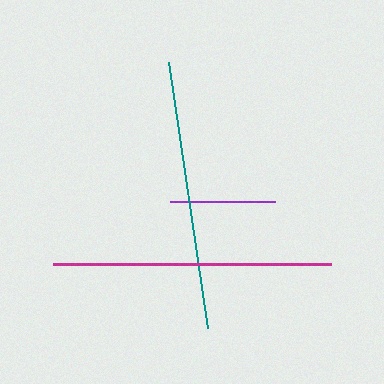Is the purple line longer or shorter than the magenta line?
The magenta line is longer than the purple line.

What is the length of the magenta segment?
The magenta segment is approximately 278 pixels long.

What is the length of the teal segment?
The teal segment is approximately 269 pixels long.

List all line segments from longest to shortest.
From longest to shortest: magenta, teal, purple.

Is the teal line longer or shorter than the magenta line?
The magenta line is longer than the teal line.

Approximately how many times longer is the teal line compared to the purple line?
The teal line is approximately 2.6 times the length of the purple line.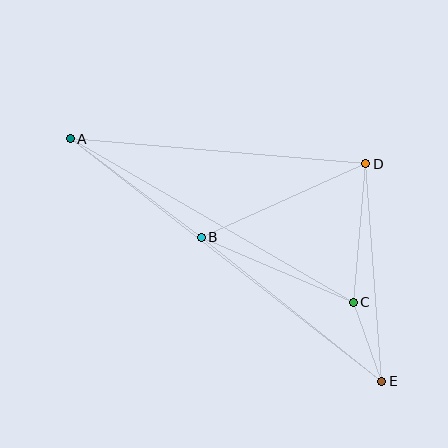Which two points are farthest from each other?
Points A and E are farthest from each other.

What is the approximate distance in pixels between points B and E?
The distance between B and E is approximately 231 pixels.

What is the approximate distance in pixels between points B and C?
The distance between B and C is approximately 165 pixels.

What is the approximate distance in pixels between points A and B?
The distance between A and B is approximately 164 pixels.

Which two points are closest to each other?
Points C and E are closest to each other.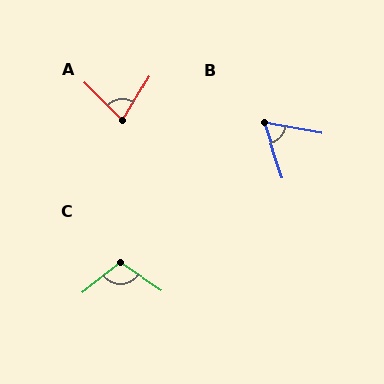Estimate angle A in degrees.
Approximately 76 degrees.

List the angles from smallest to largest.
B (61°), A (76°), C (109°).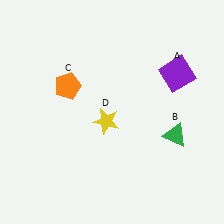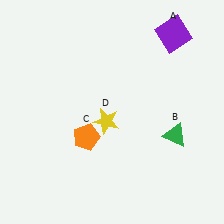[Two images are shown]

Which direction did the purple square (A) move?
The purple square (A) moved up.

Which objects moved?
The objects that moved are: the purple square (A), the orange pentagon (C).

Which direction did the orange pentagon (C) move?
The orange pentagon (C) moved down.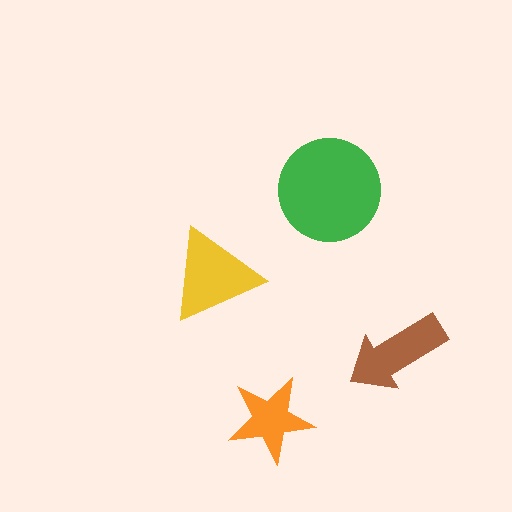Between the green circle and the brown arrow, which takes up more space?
The green circle.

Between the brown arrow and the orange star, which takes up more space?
The brown arrow.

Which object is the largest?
The green circle.